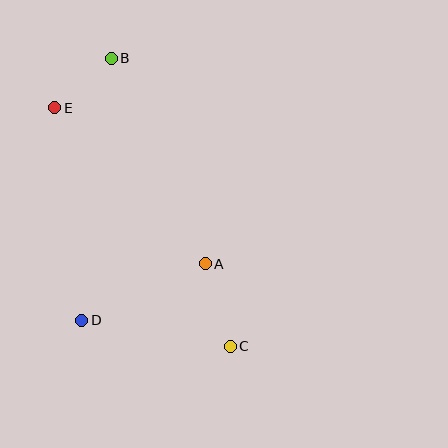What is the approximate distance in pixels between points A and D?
The distance between A and D is approximately 136 pixels.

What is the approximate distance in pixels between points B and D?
The distance between B and D is approximately 264 pixels.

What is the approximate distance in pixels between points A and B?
The distance between A and B is approximately 226 pixels.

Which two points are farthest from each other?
Points B and C are farthest from each other.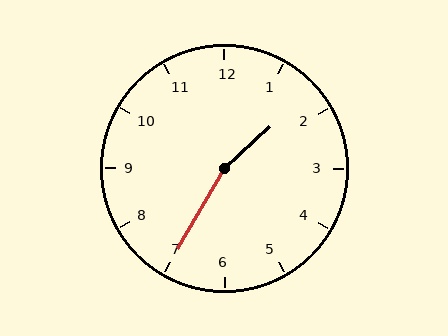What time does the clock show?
1:35.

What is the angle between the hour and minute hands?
Approximately 162 degrees.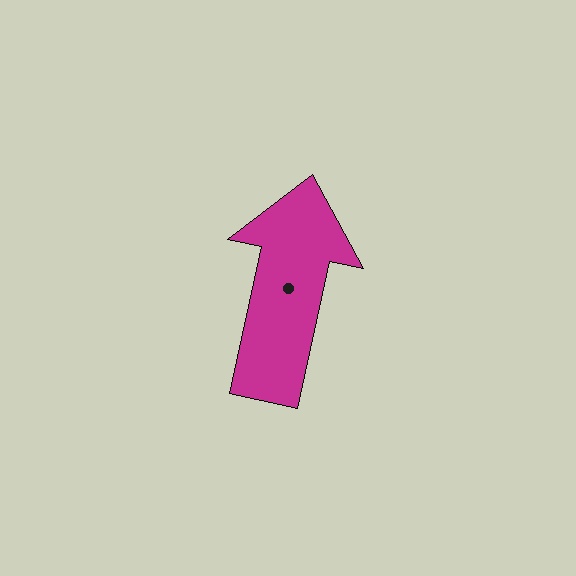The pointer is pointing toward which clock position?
Roughly 12 o'clock.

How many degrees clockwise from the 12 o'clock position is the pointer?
Approximately 12 degrees.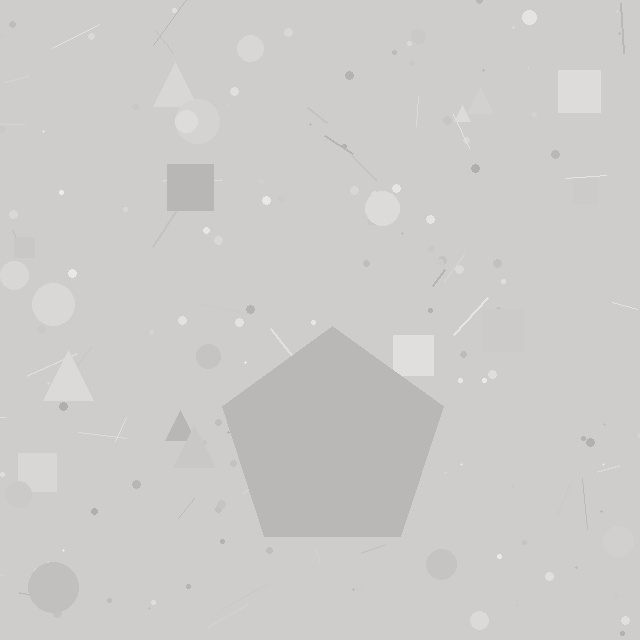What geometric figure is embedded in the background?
A pentagon is embedded in the background.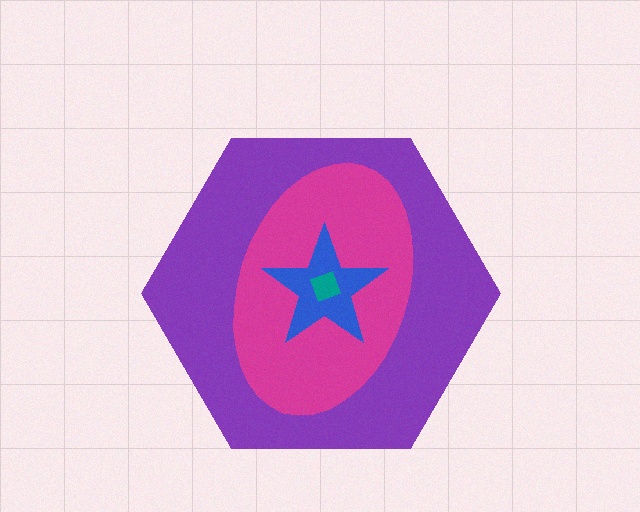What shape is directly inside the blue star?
The teal square.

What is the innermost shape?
The teal square.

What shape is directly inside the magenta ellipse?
The blue star.